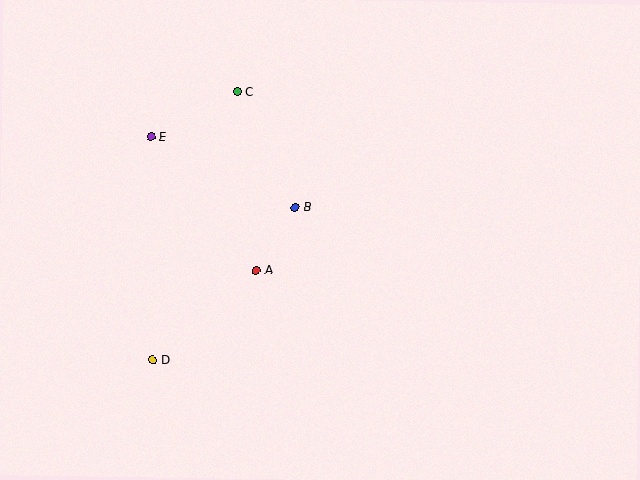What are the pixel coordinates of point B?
Point B is at (295, 207).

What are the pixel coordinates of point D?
Point D is at (153, 360).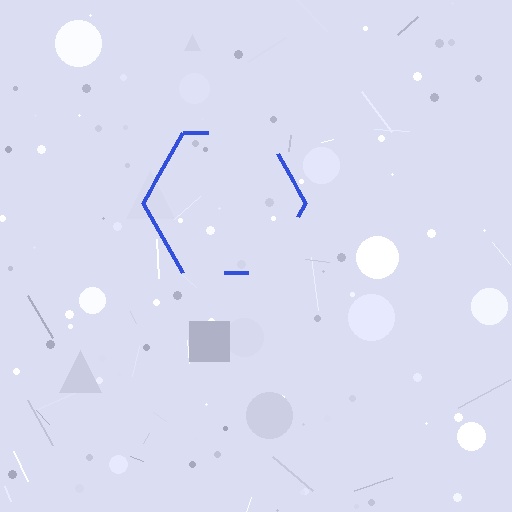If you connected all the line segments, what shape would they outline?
They would outline a hexagon.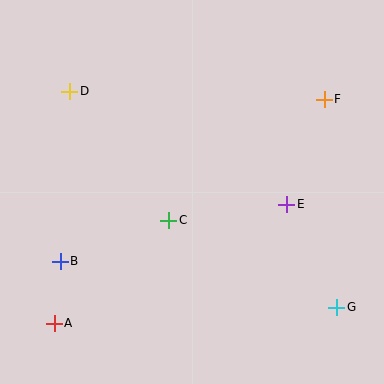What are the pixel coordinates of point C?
Point C is at (169, 220).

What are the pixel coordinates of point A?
Point A is at (54, 323).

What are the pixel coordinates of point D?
Point D is at (70, 91).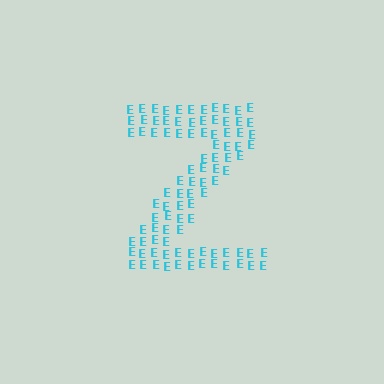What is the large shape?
The large shape is the letter Z.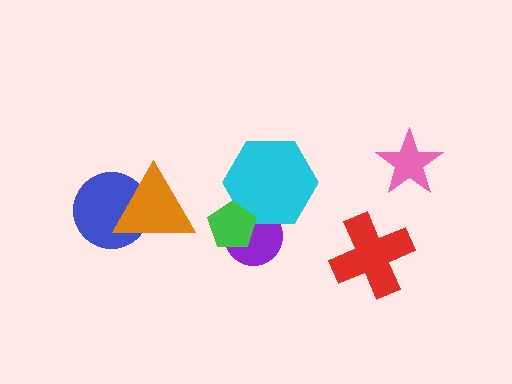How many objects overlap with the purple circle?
2 objects overlap with the purple circle.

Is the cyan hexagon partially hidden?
Yes, it is partially covered by another shape.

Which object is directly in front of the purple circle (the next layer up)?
The cyan hexagon is directly in front of the purple circle.